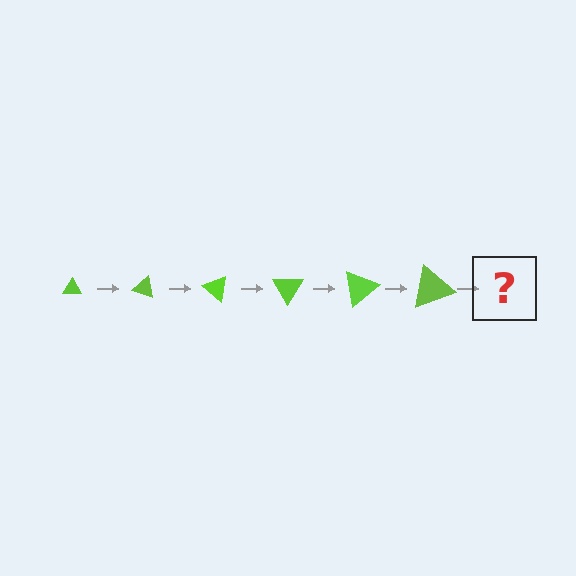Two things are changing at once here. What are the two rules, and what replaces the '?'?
The two rules are that the triangle grows larger each step and it rotates 20 degrees each step. The '?' should be a triangle, larger than the previous one and rotated 120 degrees from the start.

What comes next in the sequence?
The next element should be a triangle, larger than the previous one and rotated 120 degrees from the start.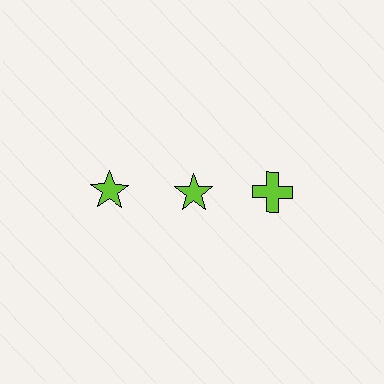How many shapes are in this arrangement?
There are 3 shapes arranged in a grid pattern.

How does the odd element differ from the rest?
It has a different shape: cross instead of star.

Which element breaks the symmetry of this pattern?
The lime cross in the top row, center column breaks the symmetry. All other shapes are lime stars.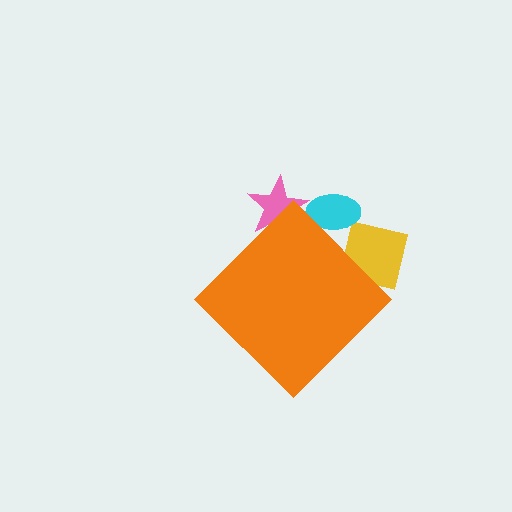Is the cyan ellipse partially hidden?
Yes, the cyan ellipse is partially hidden behind the orange diamond.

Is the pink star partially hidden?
Yes, the pink star is partially hidden behind the orange diamond.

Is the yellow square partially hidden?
Yes, the yellow square is partially hidden behind the orange diamond.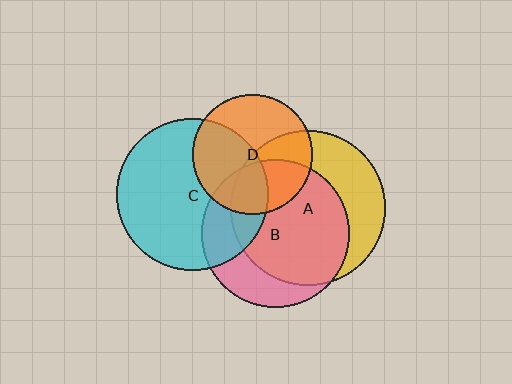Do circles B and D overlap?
Yes.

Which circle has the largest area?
Circle A (yellow).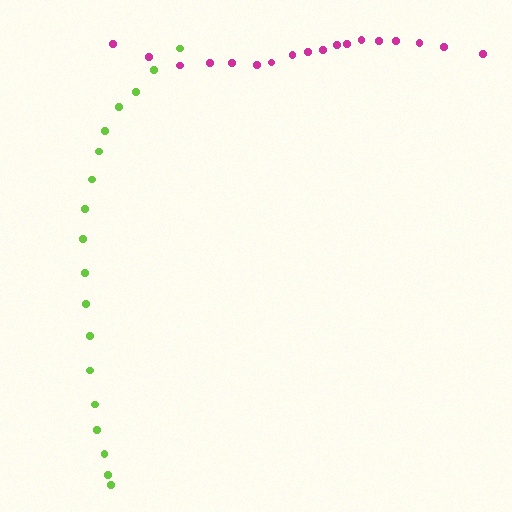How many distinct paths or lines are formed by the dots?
There are 2 distinct paths.